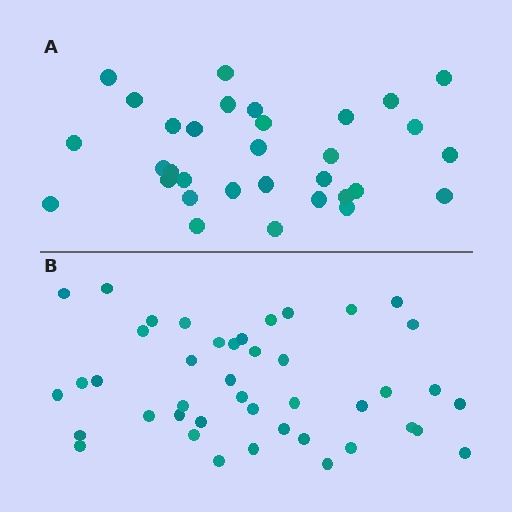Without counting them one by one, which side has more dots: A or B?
Region B (the bottom region) has more dots.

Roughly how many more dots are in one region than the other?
Region B has roughly 12 or so more dots than region A.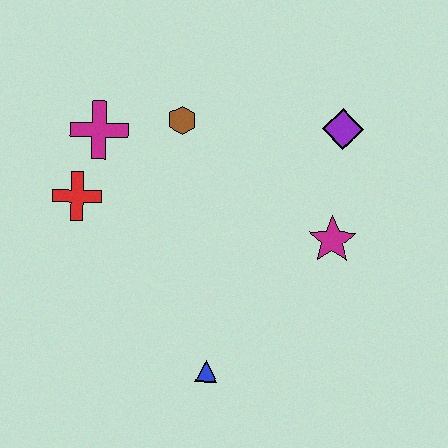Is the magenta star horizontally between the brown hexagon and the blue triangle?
No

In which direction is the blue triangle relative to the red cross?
The blue triangle is below the red cross.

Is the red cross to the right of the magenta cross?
No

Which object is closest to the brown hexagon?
The magenta cross is closest to the brown hexagon.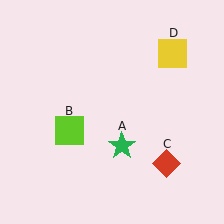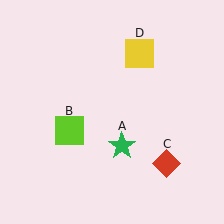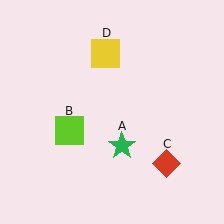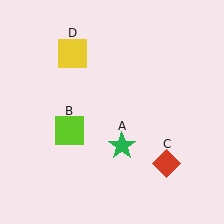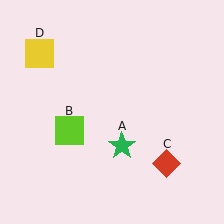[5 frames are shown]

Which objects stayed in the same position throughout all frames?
Green star (object A) and lime square (object B) and red diamond (object C) remained stationary.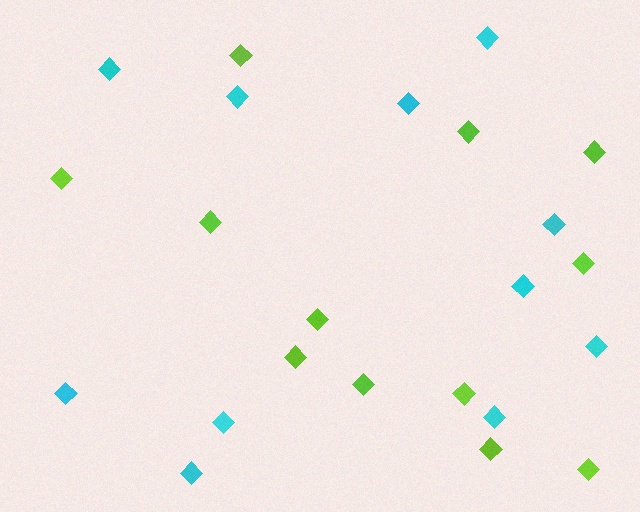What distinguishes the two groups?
There are 2 groups: one group of cyan diamonds (11) and one group of lime diamonds (12).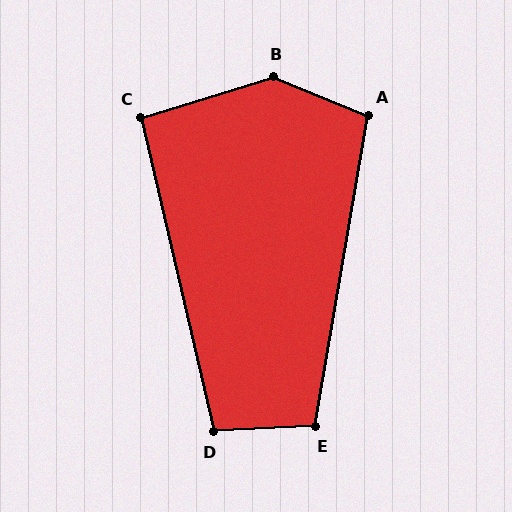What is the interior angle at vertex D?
Approximately 100 degrees (obtuse).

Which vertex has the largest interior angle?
B, at approximately 141 degrees.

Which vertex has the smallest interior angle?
C, at approximately 94 degrees.